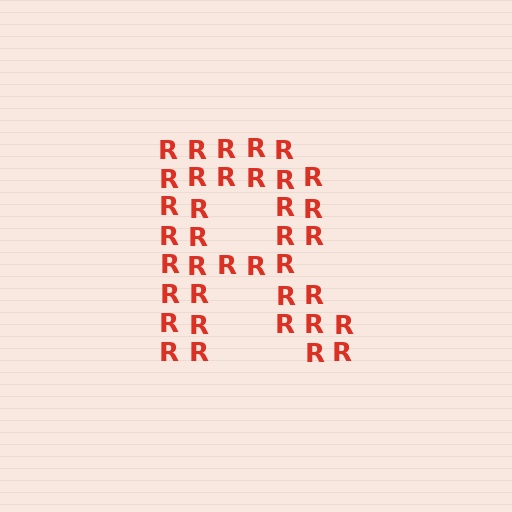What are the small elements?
The small elements are letter R's.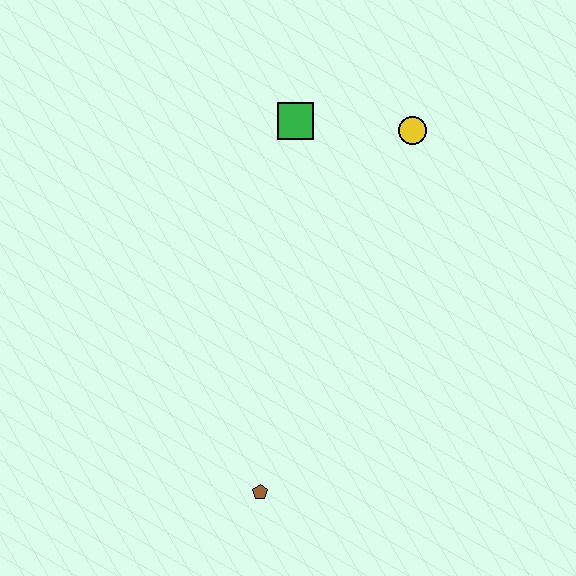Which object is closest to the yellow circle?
The green square is closest to the yellow circle.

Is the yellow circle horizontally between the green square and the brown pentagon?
No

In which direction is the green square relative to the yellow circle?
The green square is to the left of the yellow circle.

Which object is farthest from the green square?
The brown pentagon is farthest from the green square.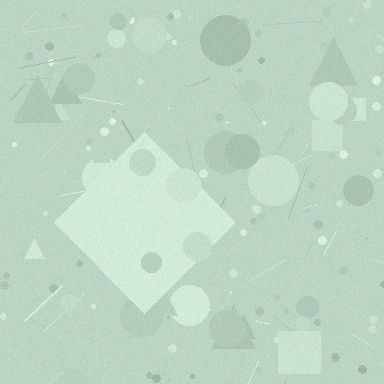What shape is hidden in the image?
A diamond is hidden in the image.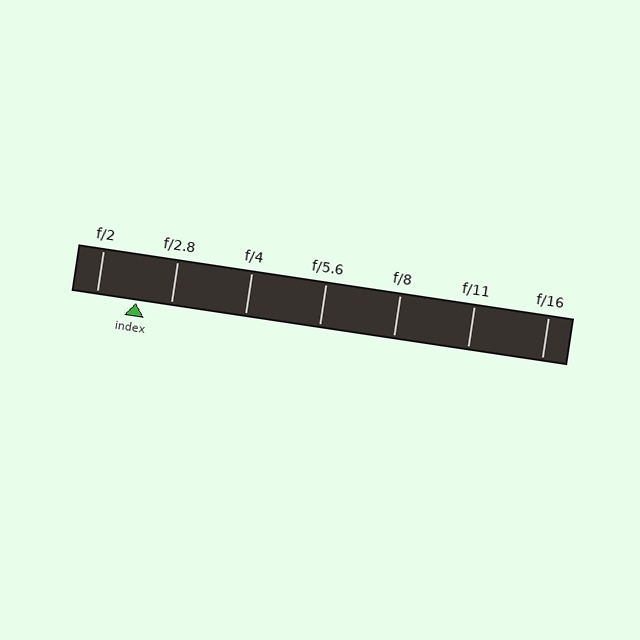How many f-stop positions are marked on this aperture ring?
There are 7 f-stop positions marked.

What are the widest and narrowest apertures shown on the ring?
The widest aperture shown is f/2 and the narrowest is f/16.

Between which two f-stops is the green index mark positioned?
The index mark is between f/2 and f/2.8.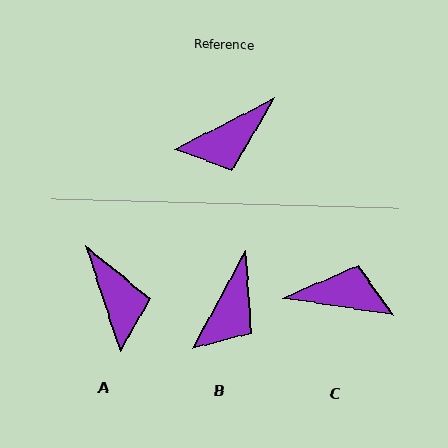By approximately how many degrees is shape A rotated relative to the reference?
Approximately 81 degrees counter-clockwise.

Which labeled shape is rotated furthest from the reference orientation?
C, about 144 degrees away.